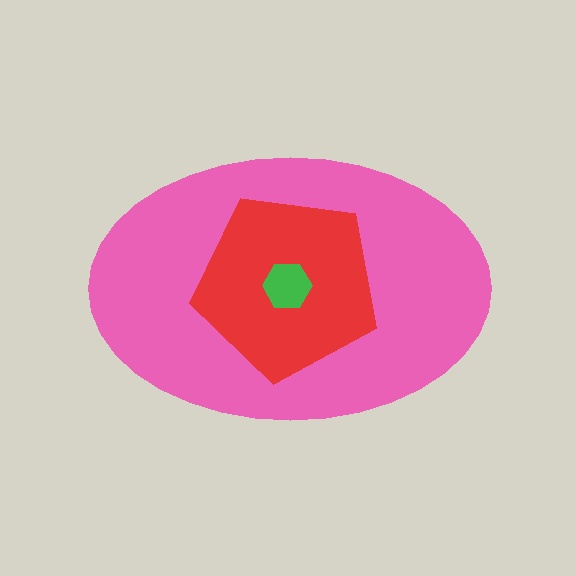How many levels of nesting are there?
3.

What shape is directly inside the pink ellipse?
The red pentagon.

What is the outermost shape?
The pink ellipse.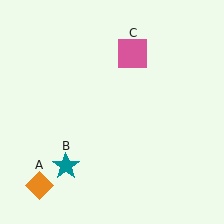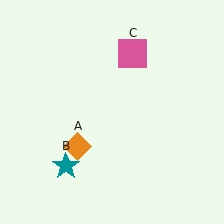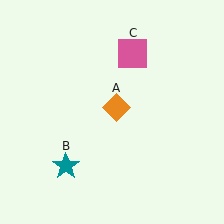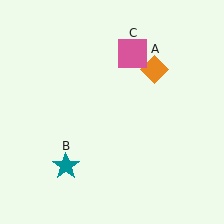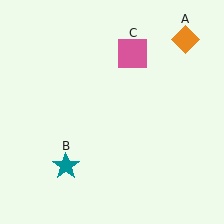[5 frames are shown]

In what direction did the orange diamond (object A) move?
The orange diamond (object A) moved up and to the right.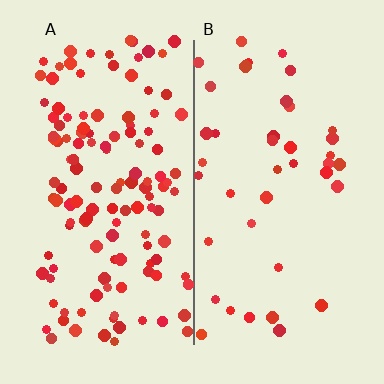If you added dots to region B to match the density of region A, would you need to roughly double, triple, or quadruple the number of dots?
Approximately triple.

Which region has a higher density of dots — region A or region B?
A (the left).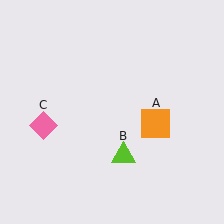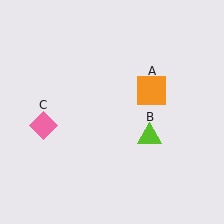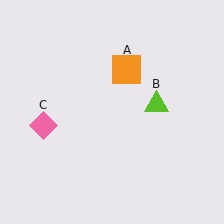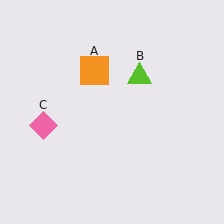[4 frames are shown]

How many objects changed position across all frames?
2 objects changed position: orange square (object A), lime triangle (object B).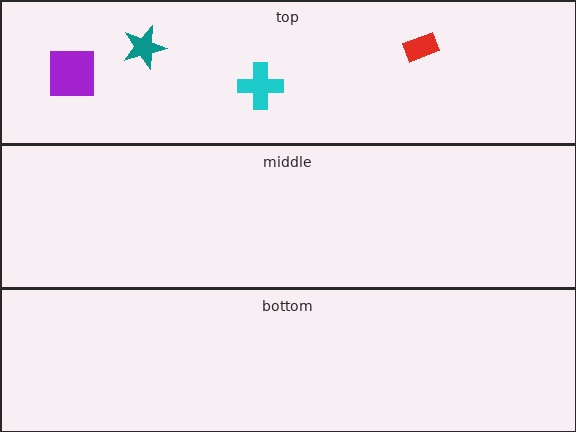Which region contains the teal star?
The top region.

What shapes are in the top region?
The teal star, the cyan cross, the red rectangle, the purple square.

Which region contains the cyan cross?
The top region.